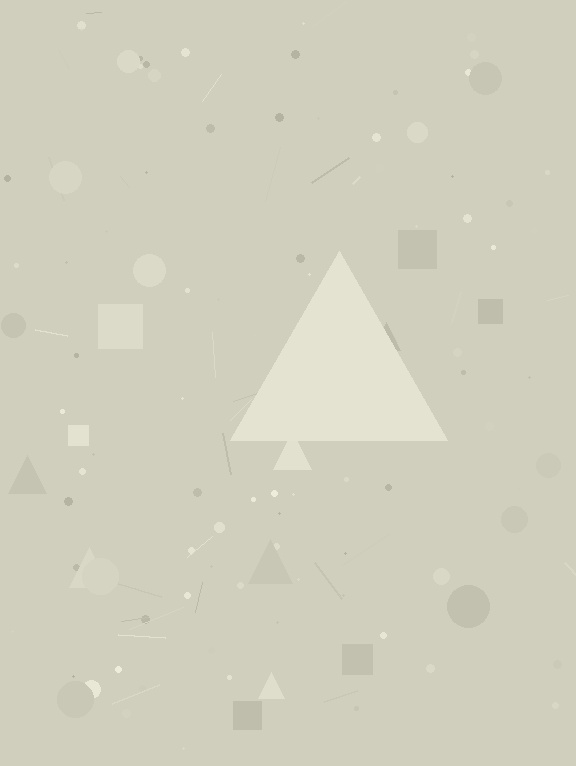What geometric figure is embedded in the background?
A triangle is embedded in the background.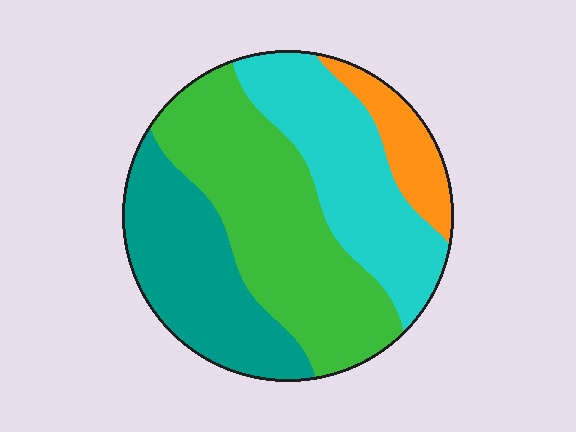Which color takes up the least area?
Orange, at roughly 10%.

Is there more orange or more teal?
Teal.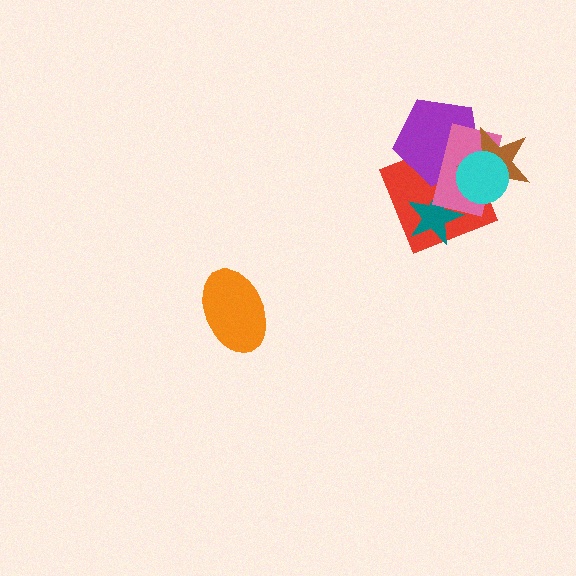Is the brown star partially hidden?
Yes, it is partially covered by another shape.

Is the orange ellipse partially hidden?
No, no other shape covers it.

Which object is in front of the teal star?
The pink rectangle is in front of the teal star.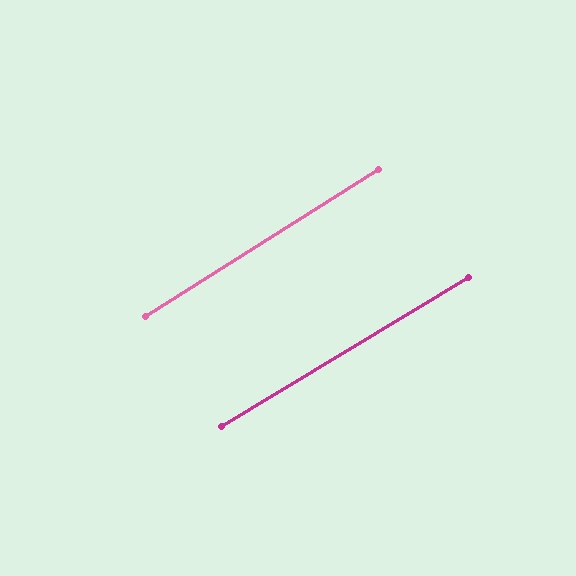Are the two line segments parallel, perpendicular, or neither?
Parallel — their directions differ by only 1.0°.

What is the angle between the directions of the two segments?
Approximately 1 degree.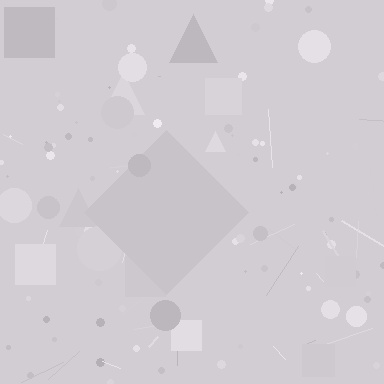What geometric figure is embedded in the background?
A diamond is embedded in the background.